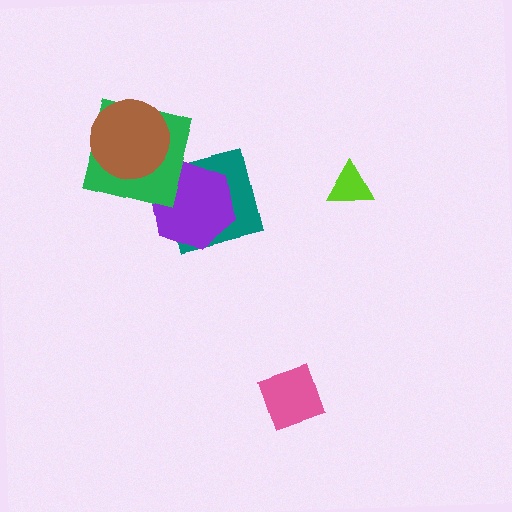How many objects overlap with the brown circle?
1 object overlaps with the brown circle.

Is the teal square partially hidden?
Yes, it is partially covered by another shape.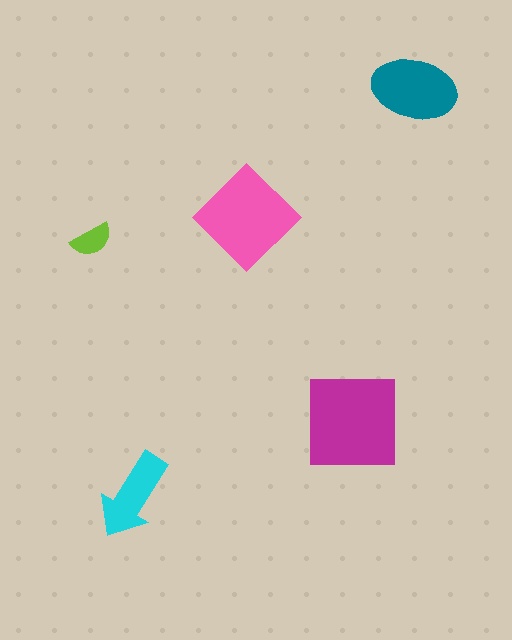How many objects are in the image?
There are 5 objects in the image.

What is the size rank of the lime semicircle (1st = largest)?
5th.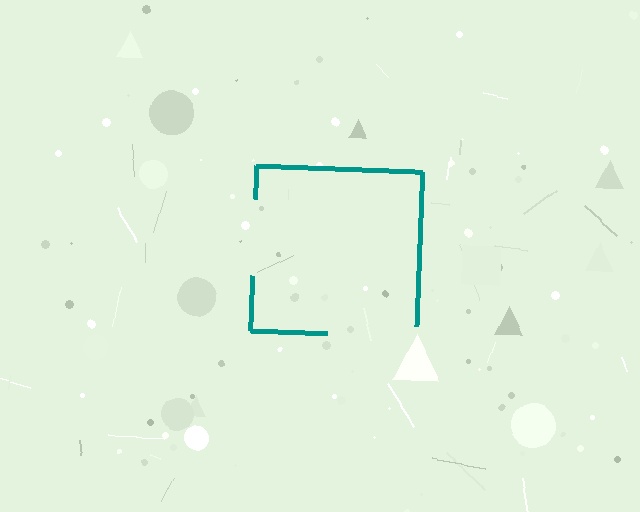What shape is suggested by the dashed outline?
The dashed outline suggests a square.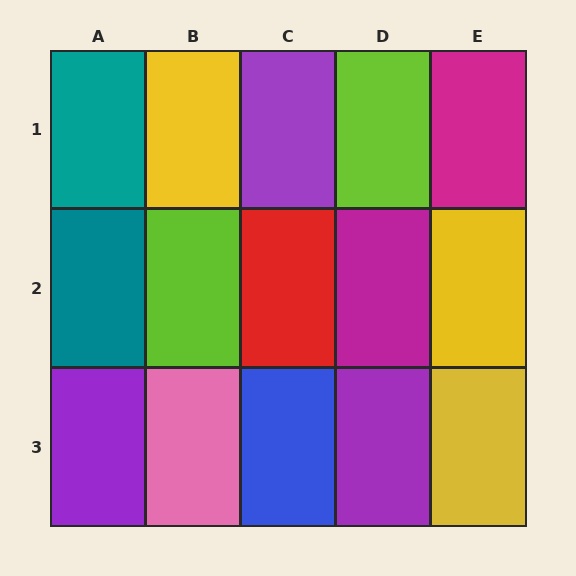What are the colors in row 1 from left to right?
Teal, yellow, purple, lime, magenta.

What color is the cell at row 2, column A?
Teal.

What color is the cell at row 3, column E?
Yellow.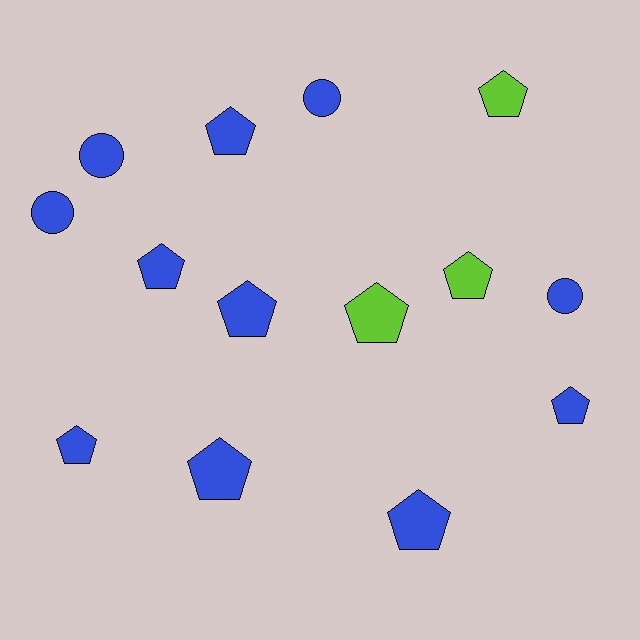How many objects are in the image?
There are 14 objects.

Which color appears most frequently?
Blue, with 11 objects.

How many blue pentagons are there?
There are 7 blue pentagons.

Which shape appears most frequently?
Pentagon, with 10 objects.